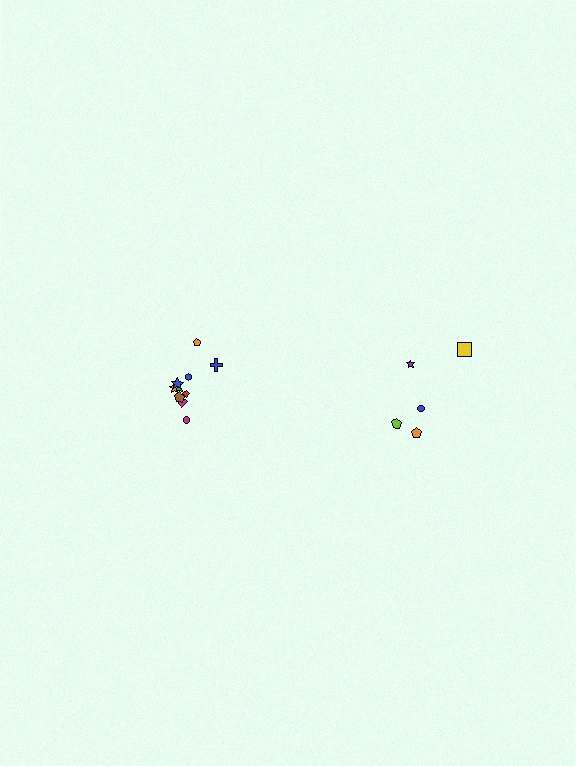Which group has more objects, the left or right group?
The left group.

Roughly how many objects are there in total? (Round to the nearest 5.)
Roughly 15 objects in total.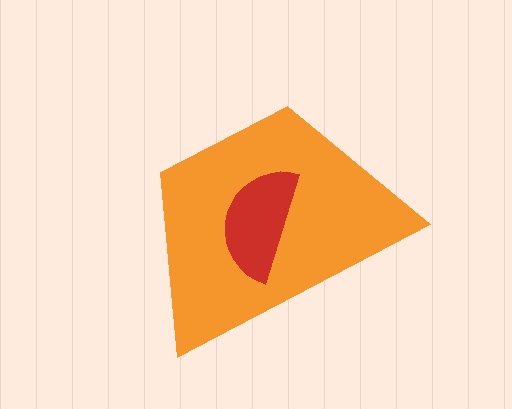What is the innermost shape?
The red semicircle.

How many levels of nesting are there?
2.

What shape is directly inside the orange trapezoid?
The red semicircle.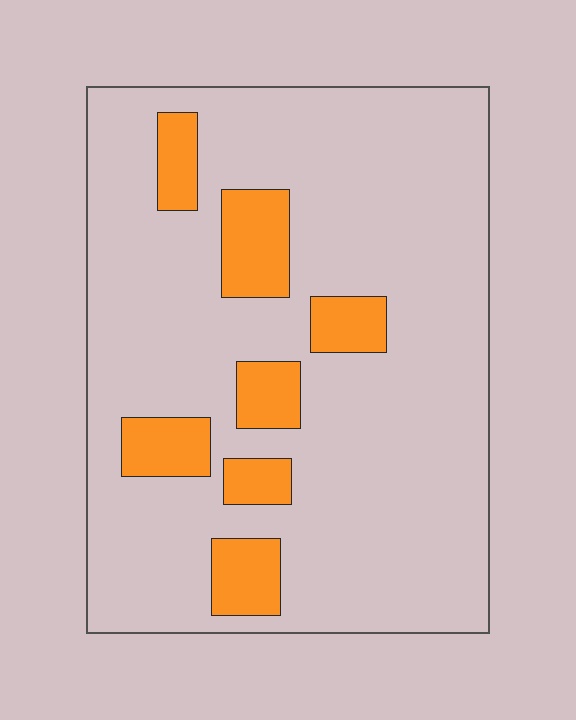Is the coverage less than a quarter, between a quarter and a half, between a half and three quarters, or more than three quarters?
Less than a quarter.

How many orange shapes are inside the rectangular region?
7.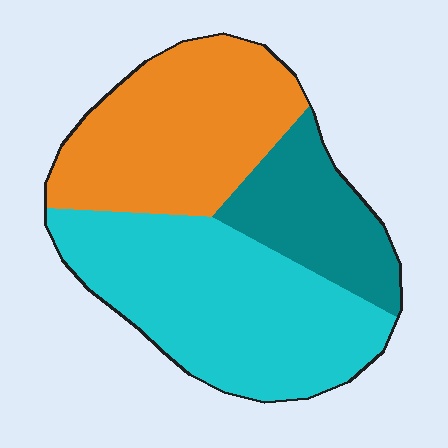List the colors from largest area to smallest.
From largest to smallest: cyan, orange, teal.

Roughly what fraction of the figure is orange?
Orange takes up between a third and a half of the figure.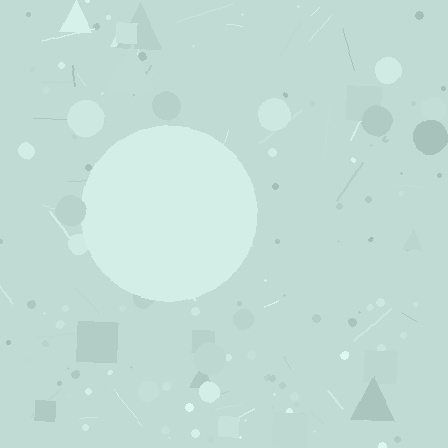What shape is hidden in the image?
A circle is hidden in the image.